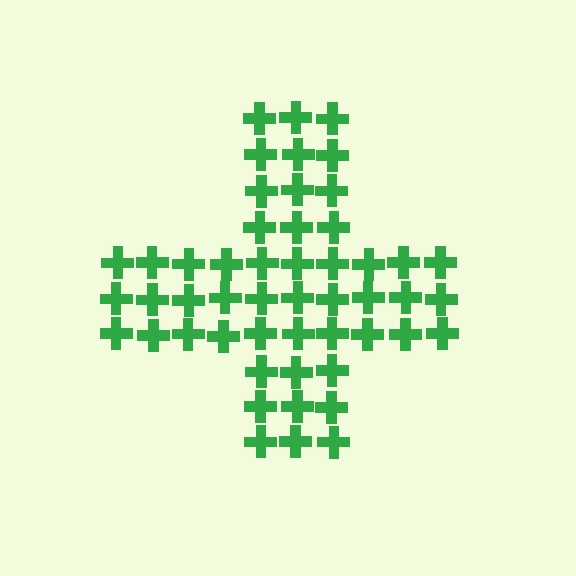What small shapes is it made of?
It is made of small crosses.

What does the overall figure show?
The overall figure shows a cross.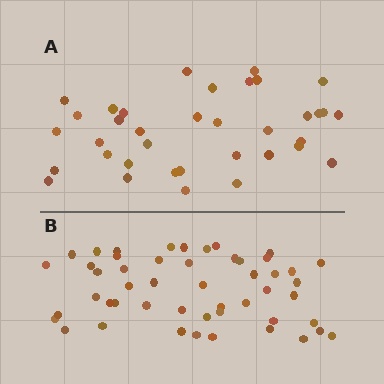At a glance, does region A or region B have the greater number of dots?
Region B (the bottom region) has more dots.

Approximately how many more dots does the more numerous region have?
Region B has approximately 15 more dots than region A.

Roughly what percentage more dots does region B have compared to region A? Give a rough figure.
About 40% more.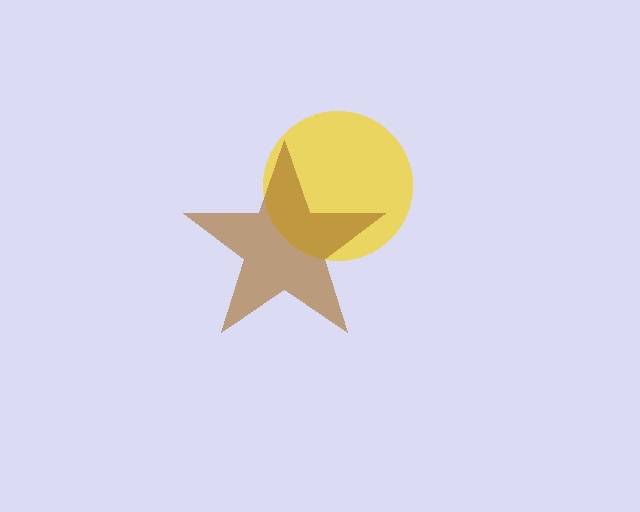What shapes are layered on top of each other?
The layered shapes are: a yellow circle, a brown star.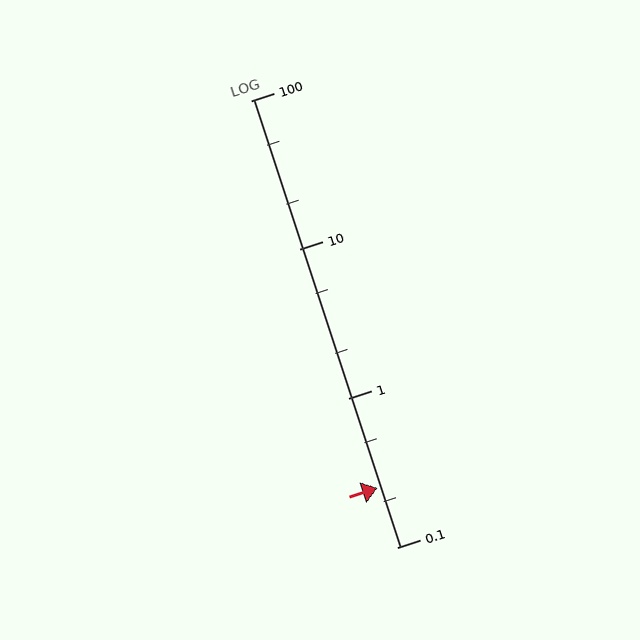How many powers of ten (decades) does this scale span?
The scale spans 3 decades, from 0.1 to 100.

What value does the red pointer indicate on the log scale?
The pointer indicates approximately 0.25.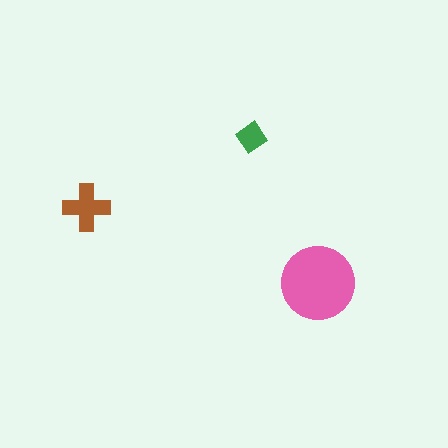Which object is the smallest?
The green diamond.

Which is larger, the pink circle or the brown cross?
The pink circle.